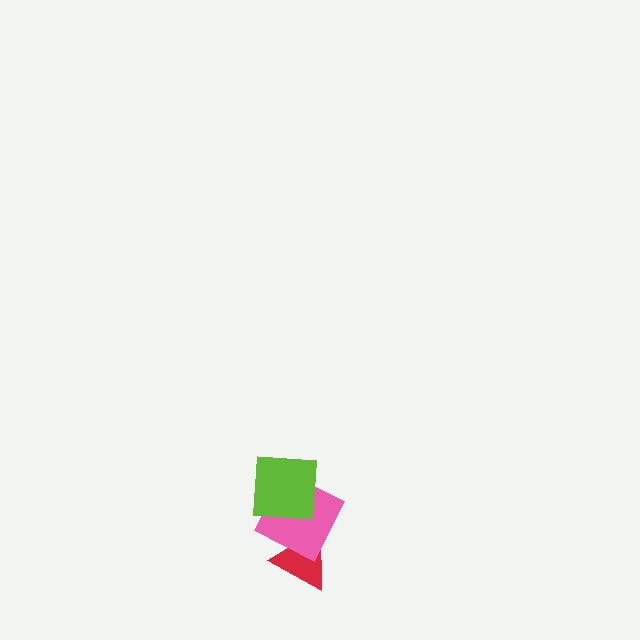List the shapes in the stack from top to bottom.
From top to bottom: the lime square, the pink square, the red triangle.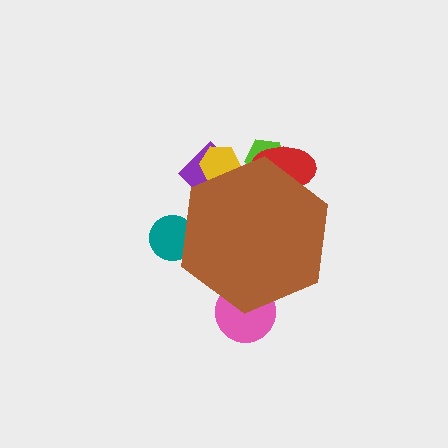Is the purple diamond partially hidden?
Yes, the purple diamond is partially hidden behind the brown hexagon.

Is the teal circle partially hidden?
Yes, the teal circle is partially hidden behind the brown hexagon.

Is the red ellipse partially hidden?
Yes, the red ellipse is partially hidden behind the brown hexagon.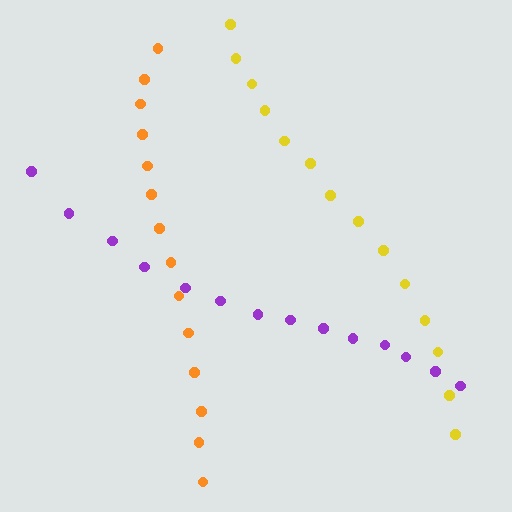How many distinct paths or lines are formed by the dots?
There are 3 distinct paths.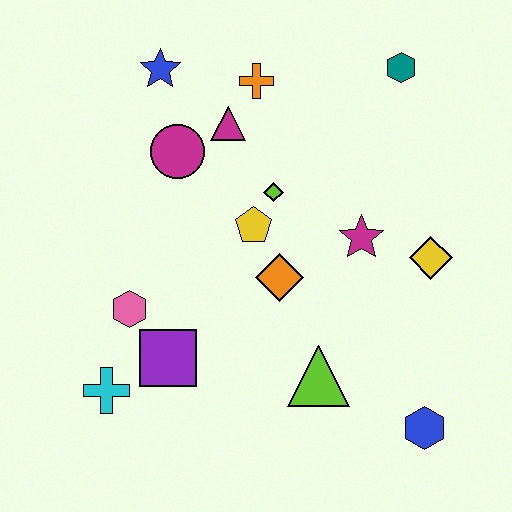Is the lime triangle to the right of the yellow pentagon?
Yes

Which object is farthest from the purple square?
The teal hexagon is farthest from the purple square.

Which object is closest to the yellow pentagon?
The lime diamond is closest to the yellow pentagon.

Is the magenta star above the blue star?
No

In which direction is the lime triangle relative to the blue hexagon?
The lime triangle is to the left of the blue hexagon.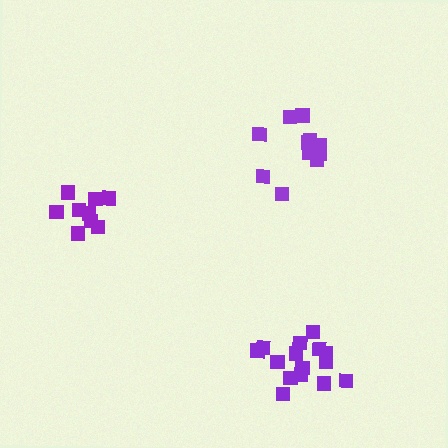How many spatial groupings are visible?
There are 3 spatial groupings.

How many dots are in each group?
Group 1: 9 dots, Group 2: 15 dots, Group 3: 11 dots (35 total).